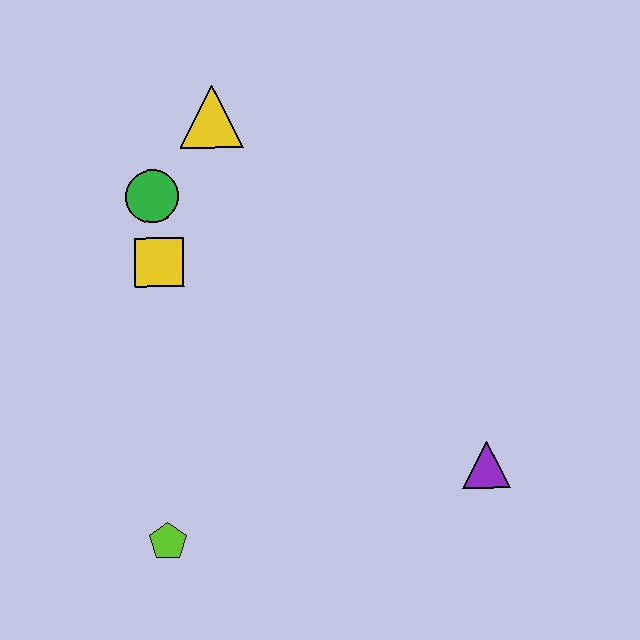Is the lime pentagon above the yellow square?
No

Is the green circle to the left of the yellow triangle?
Yes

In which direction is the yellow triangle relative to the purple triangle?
The yellow triangle is above the purple triangle.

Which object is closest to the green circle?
The yellow square is closest to the green circle.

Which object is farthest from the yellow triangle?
The purple triangle is farthest from the yellow triangle.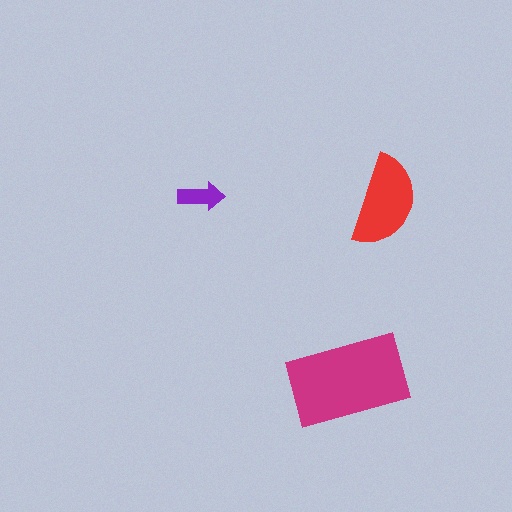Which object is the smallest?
The purple arrow.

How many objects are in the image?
There are 3 objects in the image.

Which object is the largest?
The magenta rectangle.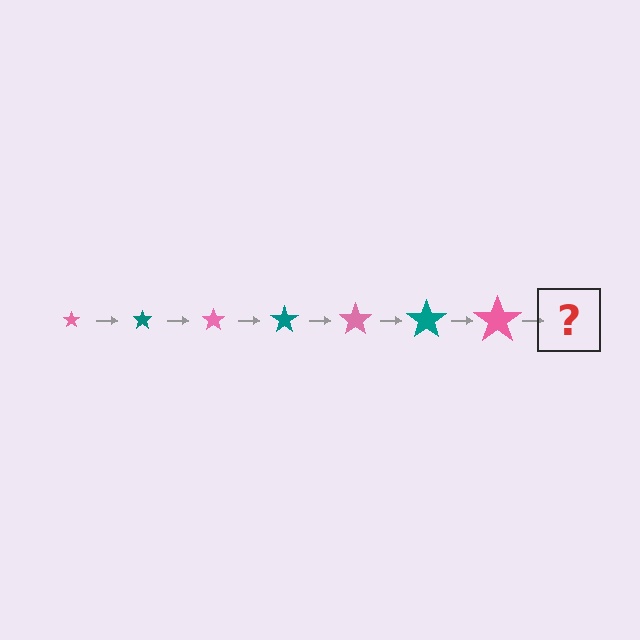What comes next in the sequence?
The next element should be a teal star, larger than the previous one.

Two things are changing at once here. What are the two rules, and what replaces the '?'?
The two rules are that the star grows larger each step and the color cycles through pink and teal. The '?' should be a teal star, larger than the previous one.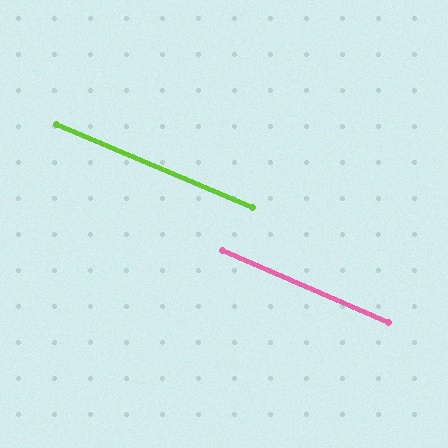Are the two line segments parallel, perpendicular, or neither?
Parallel — their directions differ by only 0.6°.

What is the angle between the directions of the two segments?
Approximately 1 degree.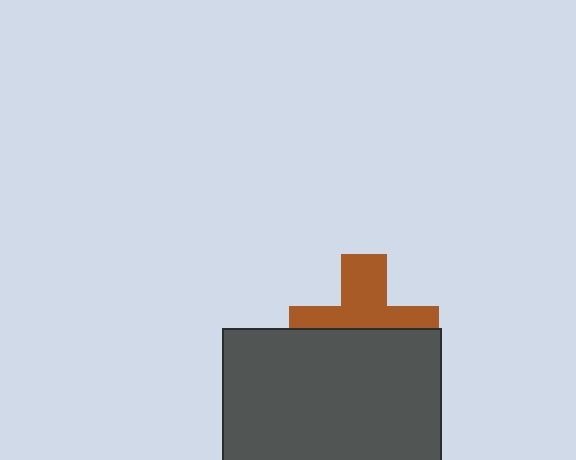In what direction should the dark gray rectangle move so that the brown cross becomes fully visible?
The dark gray rectangle should move down. That is the shortest direction to clear the overlap and leave the brown cross fully visible.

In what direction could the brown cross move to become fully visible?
The brown cross could move up. That would shift it out from behind the dark gray rectangle entirely.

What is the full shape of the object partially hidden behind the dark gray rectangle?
The partially hidden object is a brown cross.